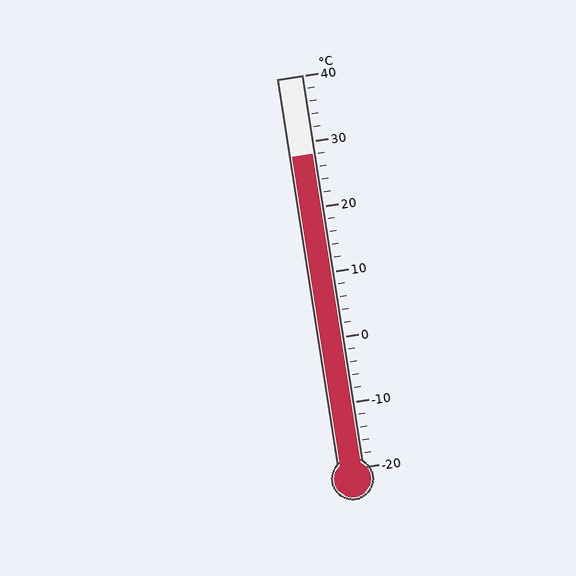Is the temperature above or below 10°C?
The temperature is above 10°C.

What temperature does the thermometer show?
The thermometer shows approximately 28°C.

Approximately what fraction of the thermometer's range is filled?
The thermometer is filled to approximately 80% of its range.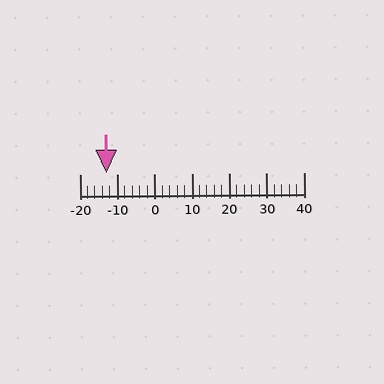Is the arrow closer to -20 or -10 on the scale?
The arrow is closer to -10.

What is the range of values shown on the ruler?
The ruler shows values from -20 to 40.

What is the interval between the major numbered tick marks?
The major tick marks are spaced 10 units apart.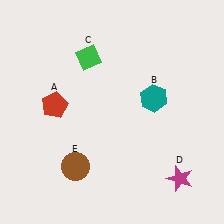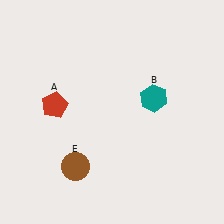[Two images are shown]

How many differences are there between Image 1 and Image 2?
There are 2 differences between the two images.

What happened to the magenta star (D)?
The magenta star (D) was removed in Image 2. It was in the bottom-right area of Image 1.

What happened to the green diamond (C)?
The green diamond (C) was removed in Image 2. It was in the top-left area of Image 1.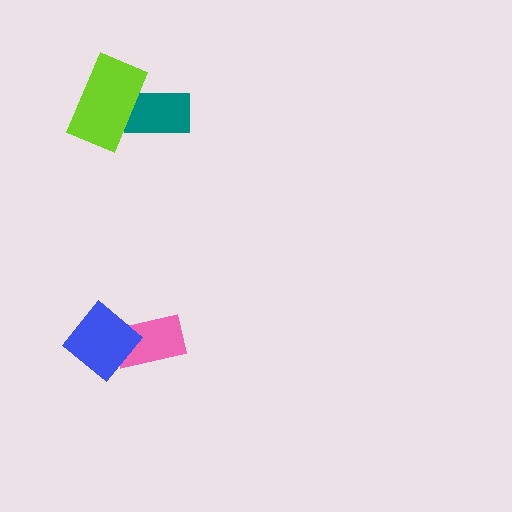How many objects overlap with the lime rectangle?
1 object overlaps with the lime rectangle.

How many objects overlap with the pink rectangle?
1 object overlaps with the pink rectangle.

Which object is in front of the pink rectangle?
The blue diamond is in front of the pink rectangle.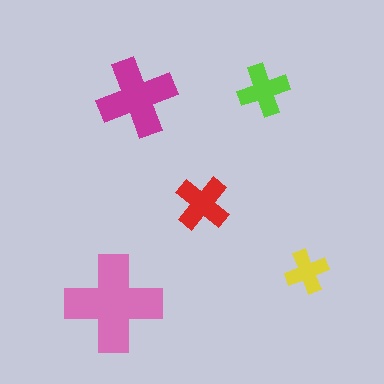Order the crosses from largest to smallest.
the pink one, the magenta one, the red one, the lime one, the yellow one.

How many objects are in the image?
There are 5 objects in the image.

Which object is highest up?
The lime cross is topmost.